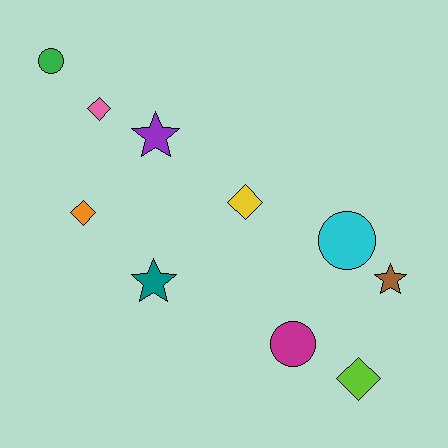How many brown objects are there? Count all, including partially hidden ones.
There is 1 brown object.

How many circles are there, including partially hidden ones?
There are 3 circles.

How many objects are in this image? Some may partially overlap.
There are 10 objects.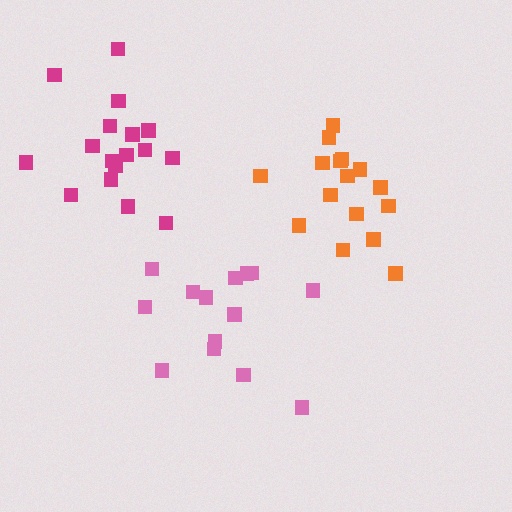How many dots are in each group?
Group 1: 17 dots, Group 2: 14 dots, Group 3: 16 dots (47 total).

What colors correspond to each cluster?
The clusters are colored: magenta, pink, orange.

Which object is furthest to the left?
The magenta cluster is leftmost.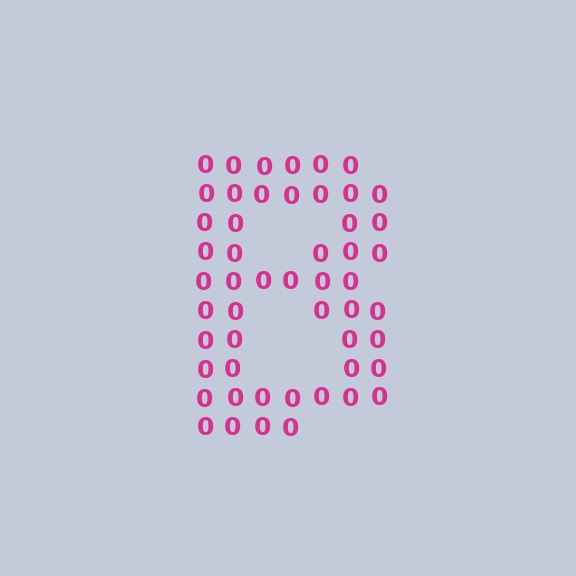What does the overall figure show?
The overall figure shows the letter B.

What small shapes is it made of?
It is made of small digit 0's.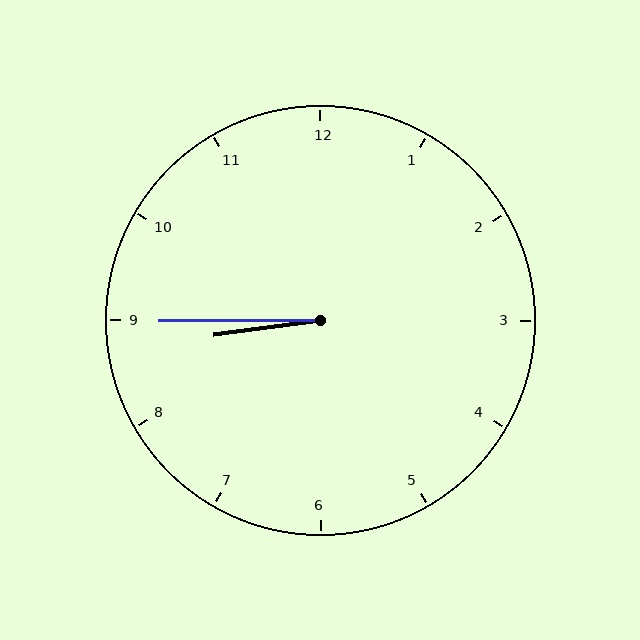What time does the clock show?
8:45.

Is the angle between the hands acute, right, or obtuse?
It is acute.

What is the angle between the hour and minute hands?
Approximately 8 degrees.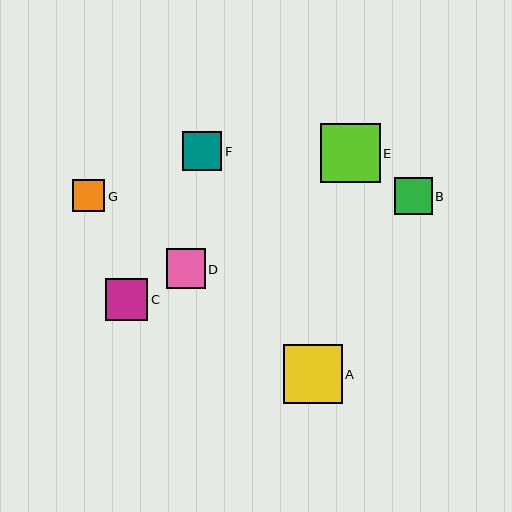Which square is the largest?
Square E is the largest with a size of approximately 59 pixels.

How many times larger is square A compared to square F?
Square A is approximately 1.5 times the size of square F.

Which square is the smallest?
Square G is the smallest with a size of approximately 32 pixels.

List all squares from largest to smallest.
From largest to smallest: E, A, C, D, F, B, G.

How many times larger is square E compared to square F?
Square E is approximately 1.5 times the size of square F.